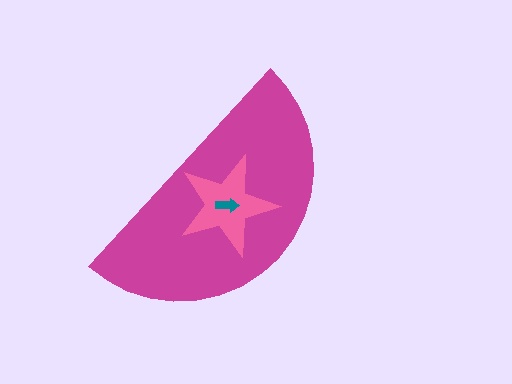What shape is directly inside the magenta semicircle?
The pink star.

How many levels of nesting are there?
3.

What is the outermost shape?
The magenta semicircle.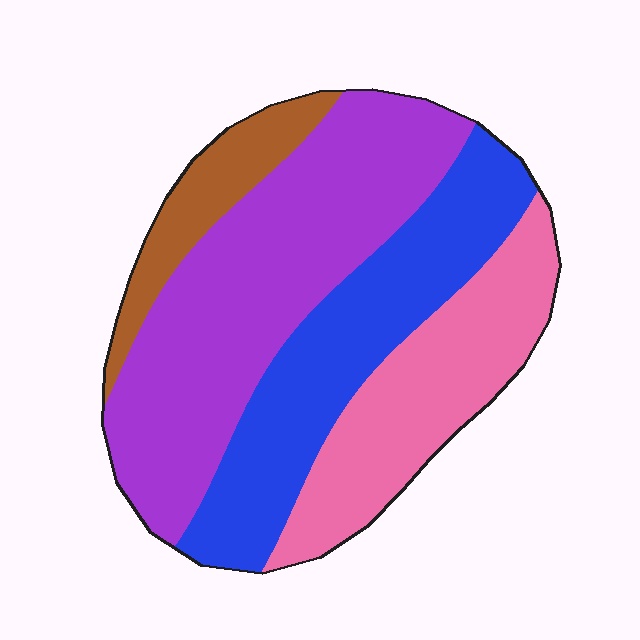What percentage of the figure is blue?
Blue covers 28% of the figure.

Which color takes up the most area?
Purple, at roughly 40%.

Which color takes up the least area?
Brown, at roughly 10%.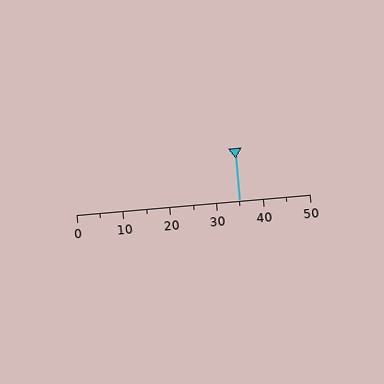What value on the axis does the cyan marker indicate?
The marker indicates approximately 35.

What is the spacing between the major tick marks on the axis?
The major ticks are spaced 10 apart.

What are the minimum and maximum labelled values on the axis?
The axis runs from 0 to 50.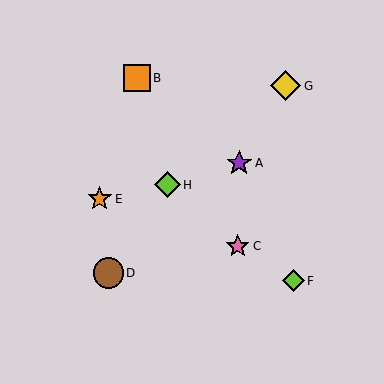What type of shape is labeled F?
Shape F is a lime diamond.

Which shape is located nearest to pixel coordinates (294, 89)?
The yellow diamond (labeled G) at (286, 86) is nearest to that location.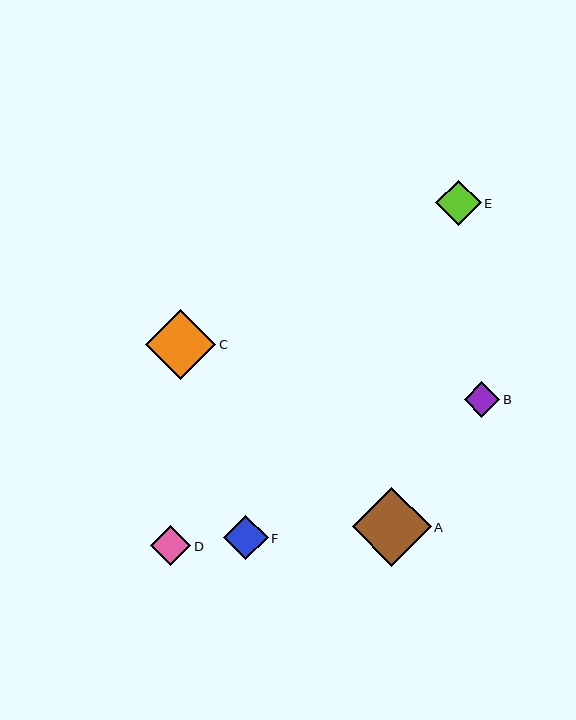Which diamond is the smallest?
Diamond B is the smallest with a size of approximately 36 pixels.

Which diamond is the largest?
Diamond A is the largest with a size of approximately 79 pixels.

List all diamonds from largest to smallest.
From largest to smallest: A, C, E, F, D, B.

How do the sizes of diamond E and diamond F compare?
Diamond E and diamond F are approximately the same size.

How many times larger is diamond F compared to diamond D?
Diamond F is approximately 1.1 times the size of diamond D.